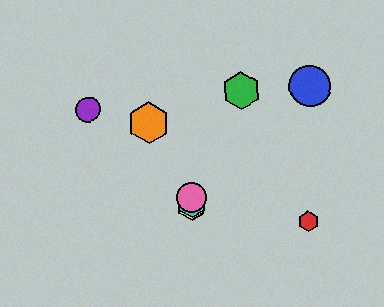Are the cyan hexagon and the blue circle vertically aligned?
No, the cyan hexagon is at x≈191 and the blue circle is at x≈310.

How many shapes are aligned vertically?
3 shapes (the yellow hexagon, the cyan hexagon, the pink circle) are aligned vertically.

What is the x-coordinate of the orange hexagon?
The orange hexagon is at x≈148.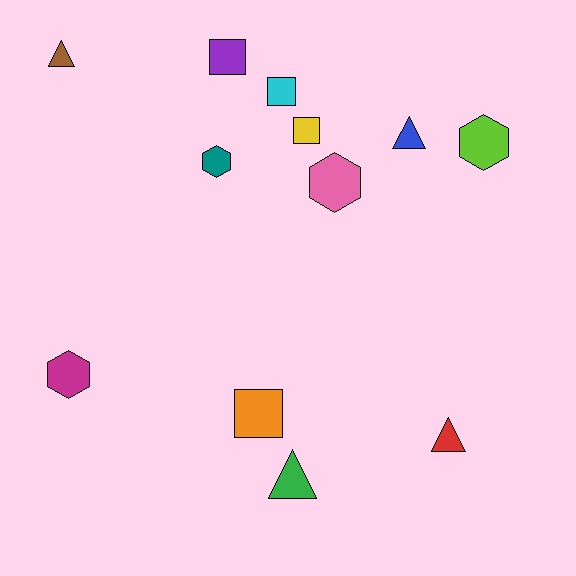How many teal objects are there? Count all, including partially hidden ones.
There is 1 teal object.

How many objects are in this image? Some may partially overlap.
There are 12 objects.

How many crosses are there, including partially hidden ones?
There are no crosses.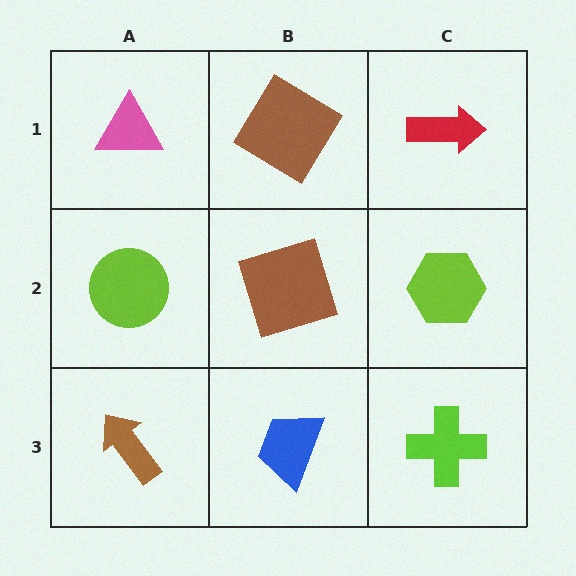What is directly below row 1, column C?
A lime hexagon.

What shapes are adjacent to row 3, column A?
A lime circle (row 2, column A), a blue trapezoid (row 3, column B).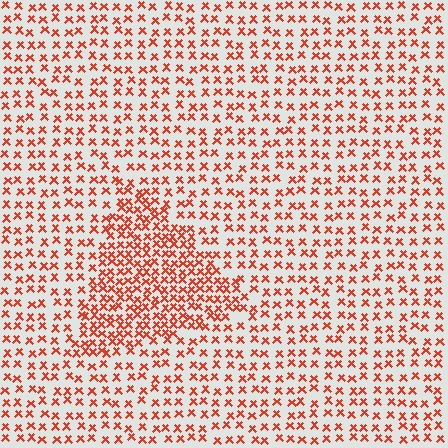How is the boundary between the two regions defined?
The boundary is defined by a change in element density (approximately 1.9x ratio). All elements are the same color, size, and shape.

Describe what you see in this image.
The image contains small red elements arranged at two different densities. A triangle-shaped region is visible where the elements are more densely packed than the surrounding area.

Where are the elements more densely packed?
The elements are more densely packed inside the triangle boundary.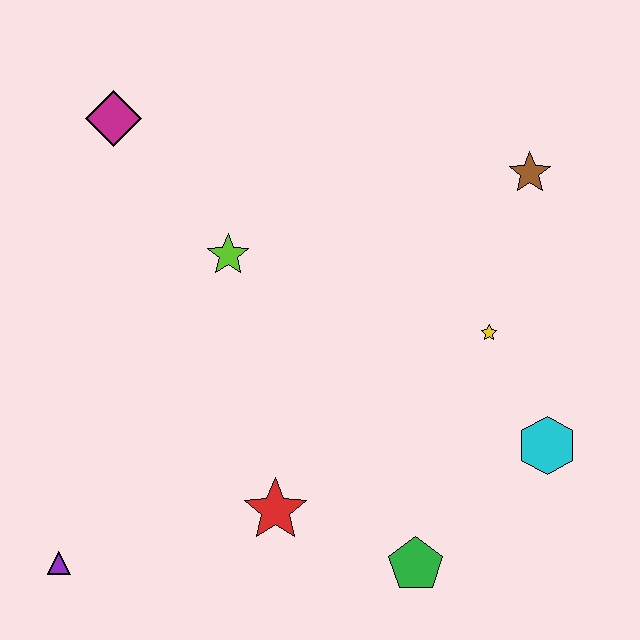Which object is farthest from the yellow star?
The purple triangle is farthest from the yellow star.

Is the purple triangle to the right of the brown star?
No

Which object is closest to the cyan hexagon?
The yellow star is closest to the cyan hexagon.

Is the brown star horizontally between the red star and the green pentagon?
No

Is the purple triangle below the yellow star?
Yes